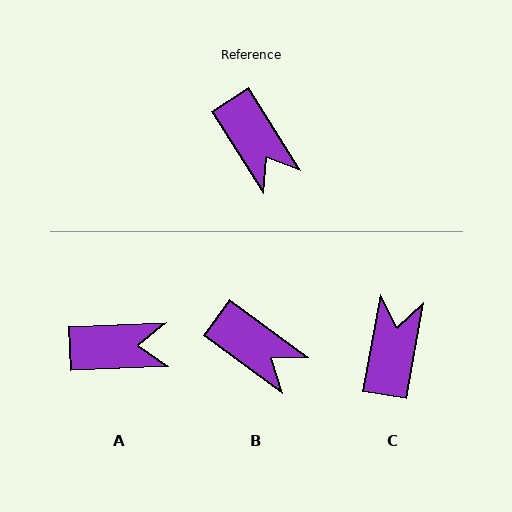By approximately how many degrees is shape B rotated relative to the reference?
Approximately 22 degrees counter-clockwise.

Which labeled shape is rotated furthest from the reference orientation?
C, about 137 degrees away.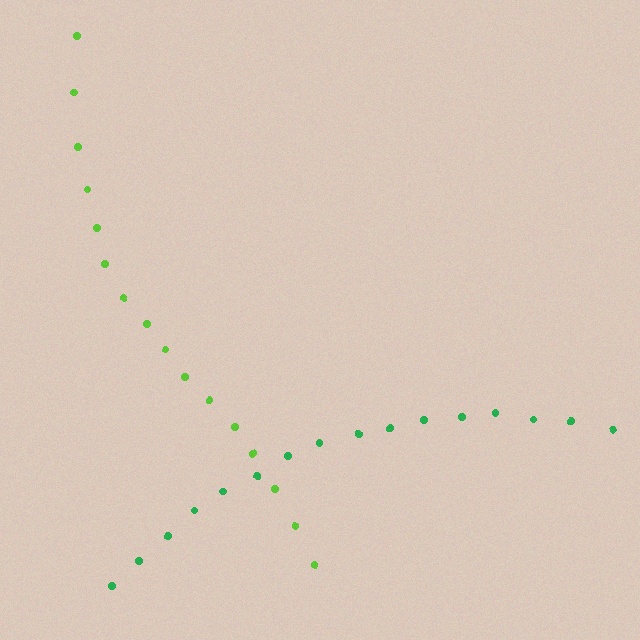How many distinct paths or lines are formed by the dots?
There are 2 distinct paths.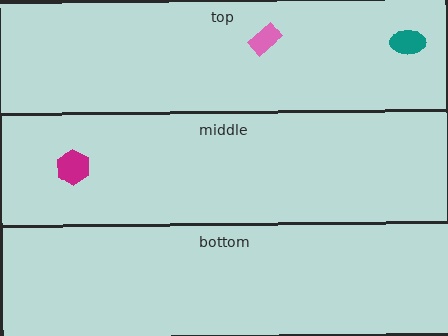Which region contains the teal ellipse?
The top region.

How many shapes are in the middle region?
1.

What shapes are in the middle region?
The magenta hexagon.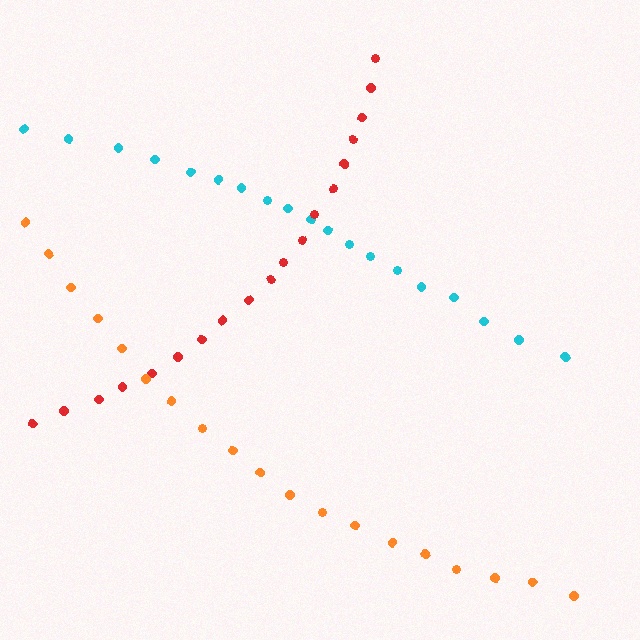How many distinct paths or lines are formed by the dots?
There are 3 distinct paths.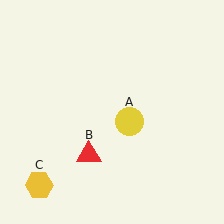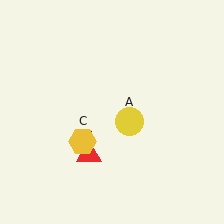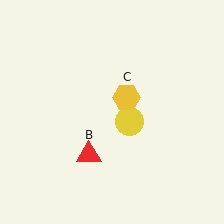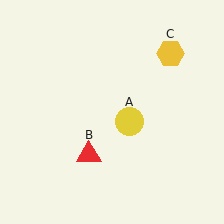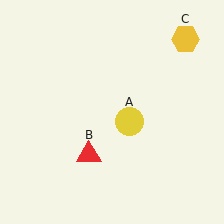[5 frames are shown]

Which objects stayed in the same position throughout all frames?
Yellow circle (object A) and red triangle (object B) remained stationary.